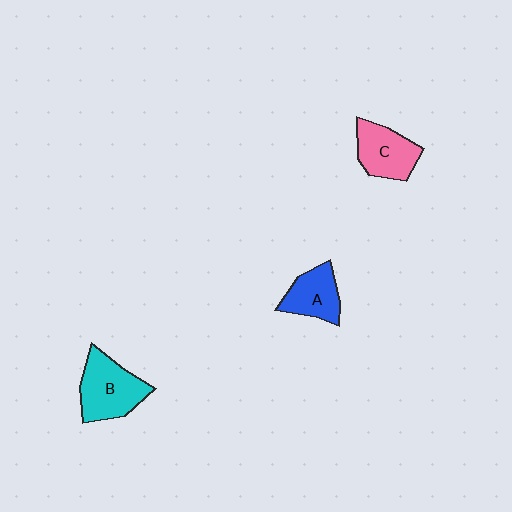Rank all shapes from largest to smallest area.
From largest to smallest: B (cyan), C (pink), A (blue).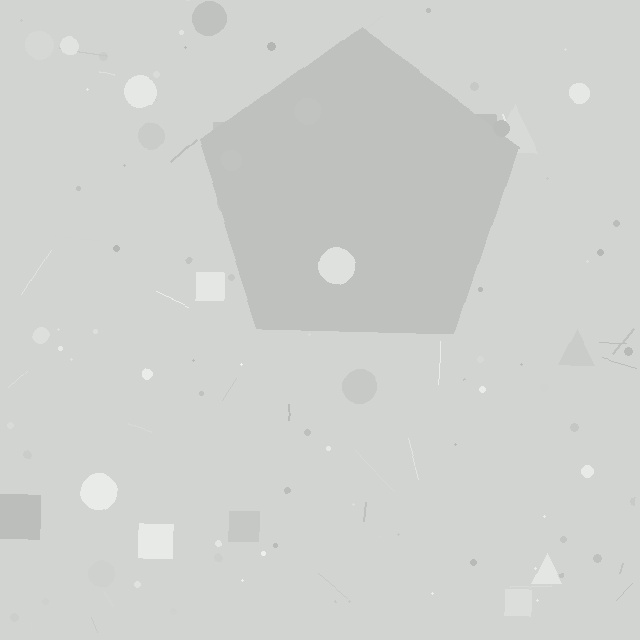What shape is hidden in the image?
A pentagon is hidden in the image.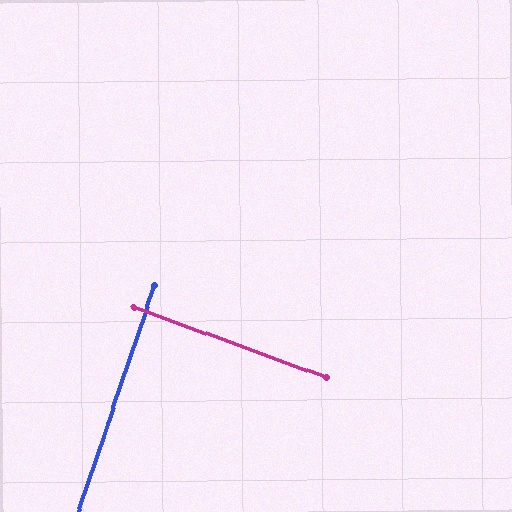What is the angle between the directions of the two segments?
Approximately 89 degrees.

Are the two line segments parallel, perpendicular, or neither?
Perpendicular — they meet at approximately 89°.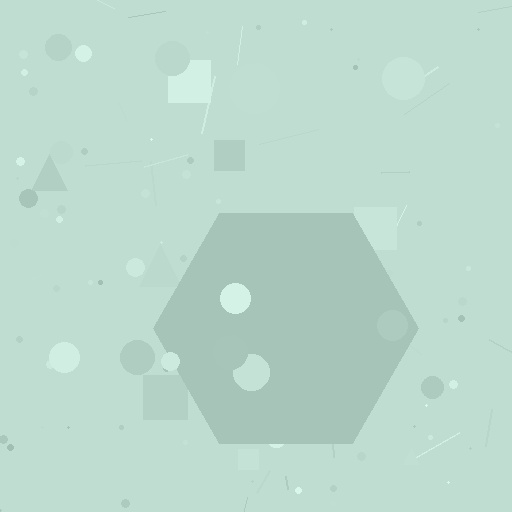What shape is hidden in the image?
A hexagon is hidden in the image.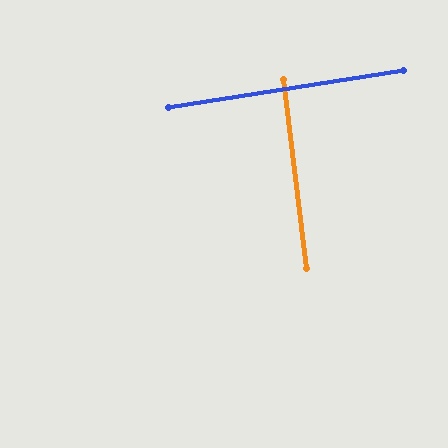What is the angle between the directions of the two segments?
Approximately 88 degrees.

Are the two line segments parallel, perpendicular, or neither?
Perpendicular — they meet at approximately 88°.